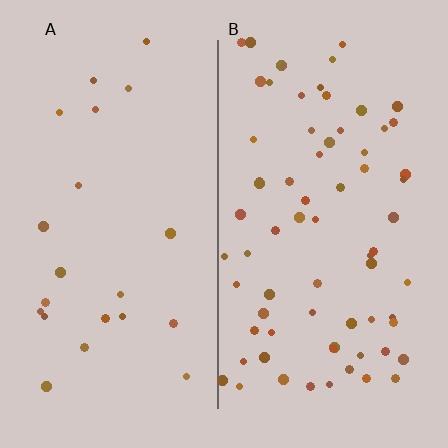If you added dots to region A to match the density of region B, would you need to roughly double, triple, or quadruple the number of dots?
Approximately triple.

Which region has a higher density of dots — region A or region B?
B (the right).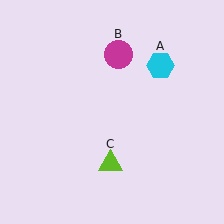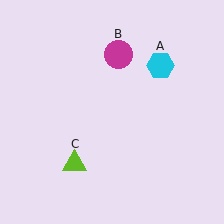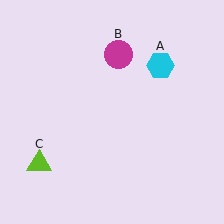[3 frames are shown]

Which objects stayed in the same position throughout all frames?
Cyan hexagon (object A) and magenta circle (object B) remained stationary.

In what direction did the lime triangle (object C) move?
The lime triangle (object C) moved left.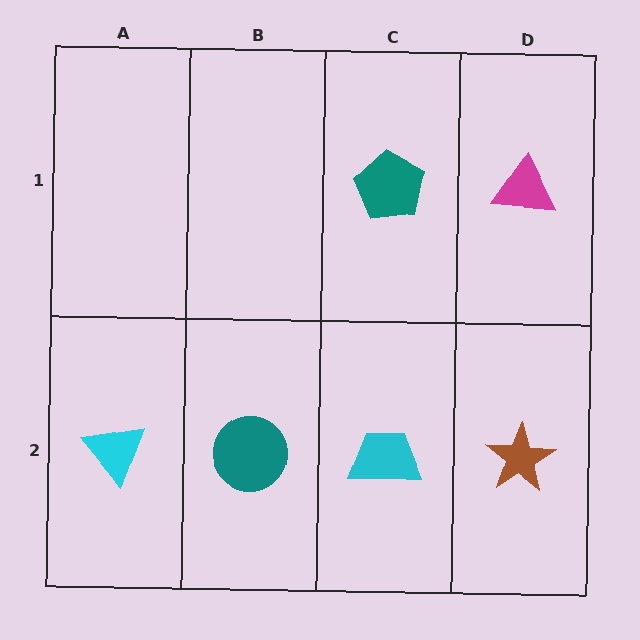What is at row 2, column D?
A brown star.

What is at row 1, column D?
A magenta triangle.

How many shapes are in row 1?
2 shapes.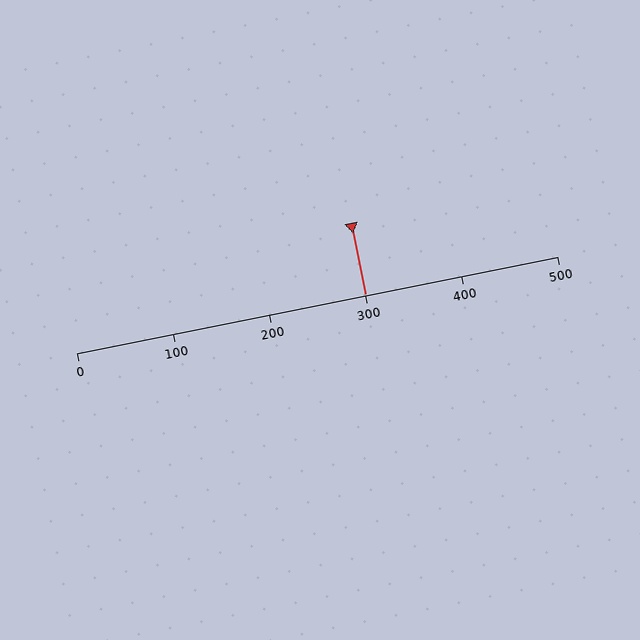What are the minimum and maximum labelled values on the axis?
The axis runs from 0 to 500.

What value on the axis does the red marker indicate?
The marker indicates approximately 300.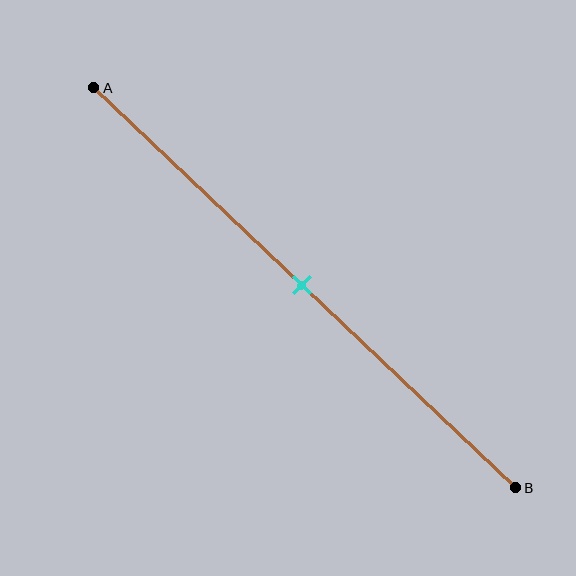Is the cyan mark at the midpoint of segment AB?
Yes, the mark is approximately at the midpoint.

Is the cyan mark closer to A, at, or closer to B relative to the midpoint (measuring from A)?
The cyan mark is approximately at the midpoint of segment AB.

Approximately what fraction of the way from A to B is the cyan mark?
The cyan mark is approximately 50% of the way from A to B.